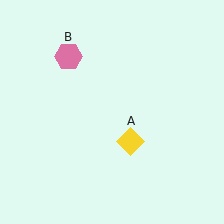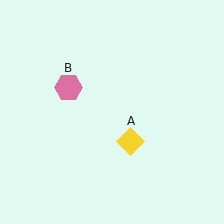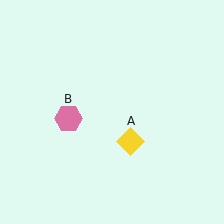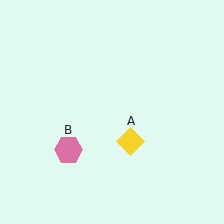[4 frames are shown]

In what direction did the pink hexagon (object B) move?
The pink hexagon (object B) moved down.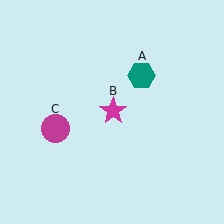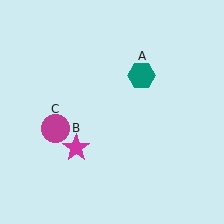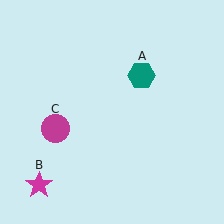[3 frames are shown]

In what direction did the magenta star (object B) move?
The magenta star (object B) moved down and to the left.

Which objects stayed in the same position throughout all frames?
Teal hexagon (object A) and magenta circle (object C) remained stationary.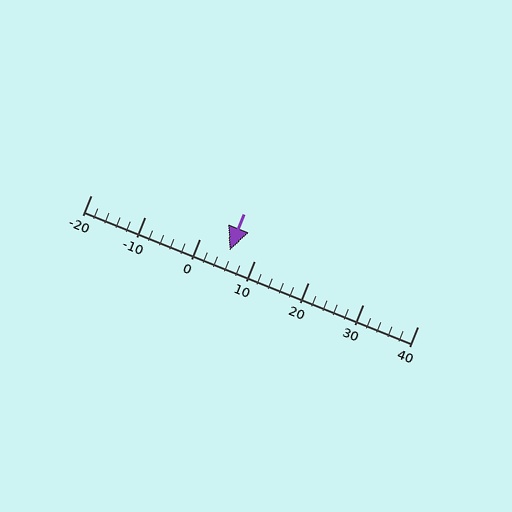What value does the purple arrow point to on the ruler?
The purple arrow points to approximately 5.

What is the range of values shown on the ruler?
The ruler shows values from -20 to 40.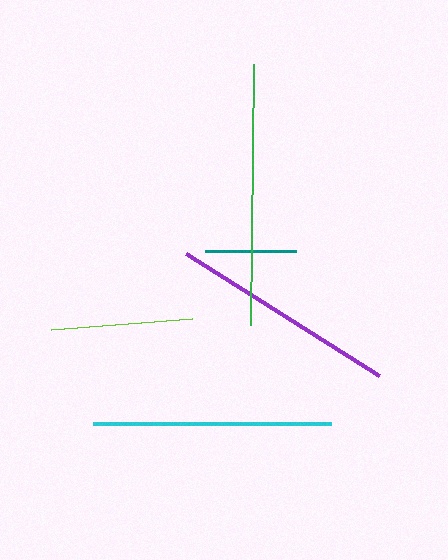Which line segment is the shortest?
The teal line is the shortest at approximately 92 pixels.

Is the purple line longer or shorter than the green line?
The green line is longer than the purple line.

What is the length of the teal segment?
The teal segment is approximately 92 pixels long.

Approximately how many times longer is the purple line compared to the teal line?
The purple line is approximately 2.5 times the length of the teal line.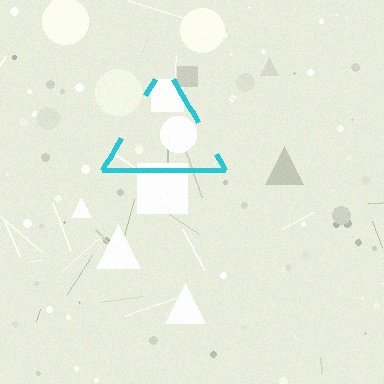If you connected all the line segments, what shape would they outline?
They would outline a triangle.